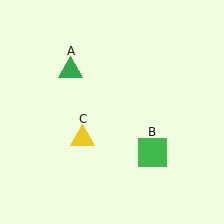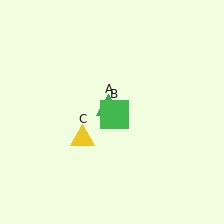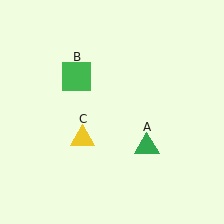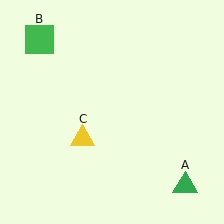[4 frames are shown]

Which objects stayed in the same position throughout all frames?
Yellow triangle (object C) remained stationary.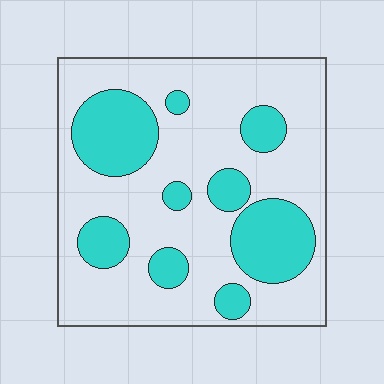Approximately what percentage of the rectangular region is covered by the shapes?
Approximately 30%.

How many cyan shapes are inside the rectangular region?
9.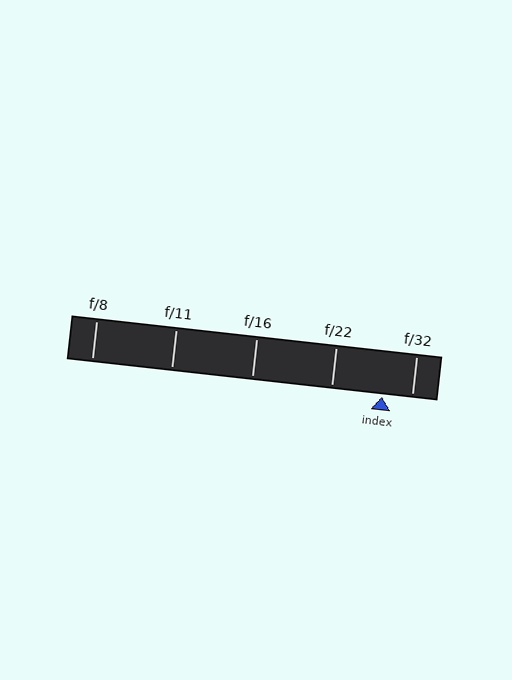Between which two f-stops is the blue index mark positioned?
The index mark is between f/22 and f/32.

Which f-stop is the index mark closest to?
The index mark is closest to f/32.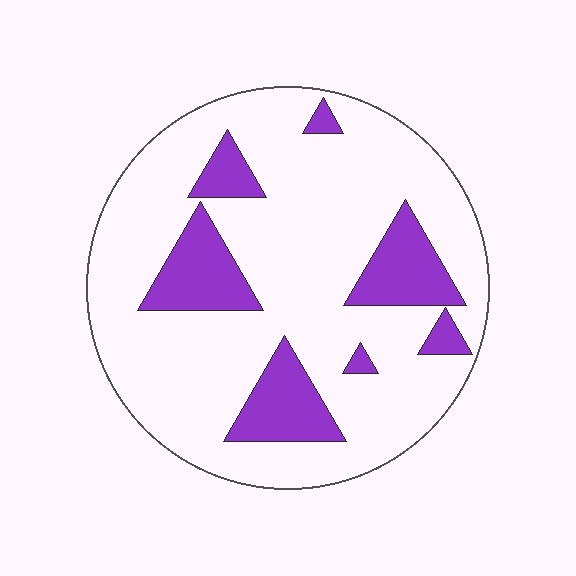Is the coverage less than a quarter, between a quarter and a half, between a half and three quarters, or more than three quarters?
Less than a quarter.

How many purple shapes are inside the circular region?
7.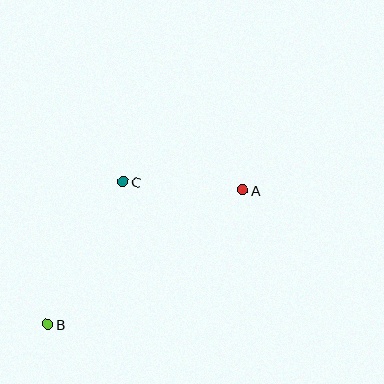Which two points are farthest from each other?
Points A and B are farthest from each other.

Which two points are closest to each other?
Points A and C are closest to each other.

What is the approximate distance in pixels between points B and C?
The distance between B and C is approximately 162 pixels.